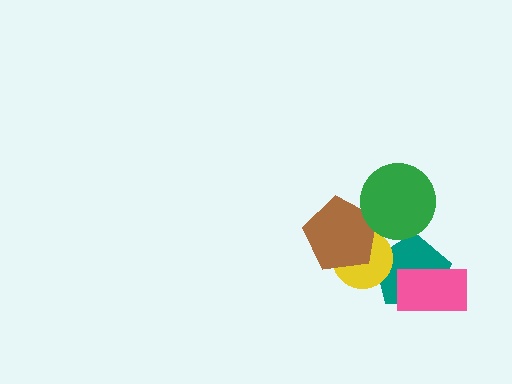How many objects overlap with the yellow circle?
2 objects overlap with the yellow circle.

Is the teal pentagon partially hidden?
Yes, it is partially covered by another shape.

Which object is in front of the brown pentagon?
The green circle is in front of the brown pentagon.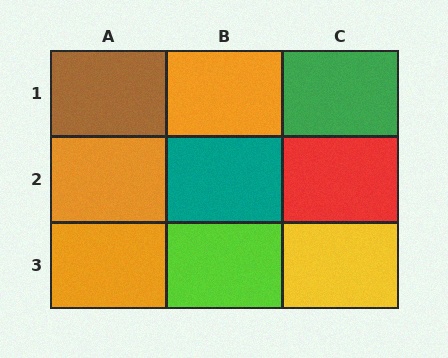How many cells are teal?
1 cell is teal.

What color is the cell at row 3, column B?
Lime.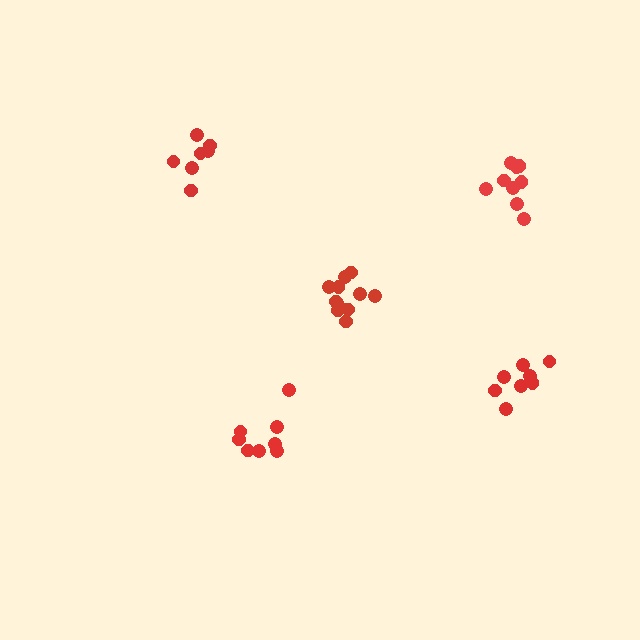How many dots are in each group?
Group 1: 7 dots, Group 2: 11 dots, Group 3: 8 dots, Group 4: 9 dots, Group 5: 8 dots (43 total).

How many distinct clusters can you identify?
There are 5 distinct clusters.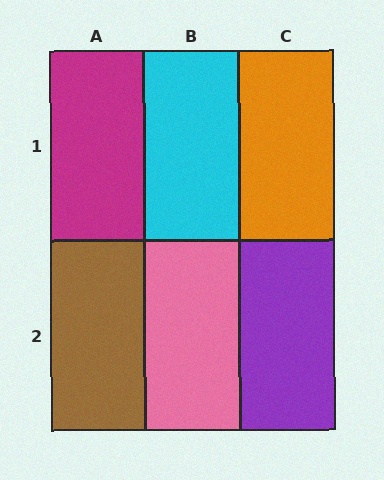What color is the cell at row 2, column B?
Pink.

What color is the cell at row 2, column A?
Brown.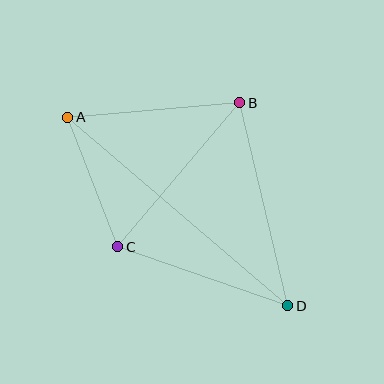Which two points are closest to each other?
Points A and C are closest to each other.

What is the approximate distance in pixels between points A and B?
The distance between A and B is approximately 173 pixels.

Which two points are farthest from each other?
Points A and D are farthest from each other.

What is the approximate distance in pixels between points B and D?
The distance between B and D is approximately 208 pixels.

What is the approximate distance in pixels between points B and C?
The distance between B and C is approximately 189 pixels.